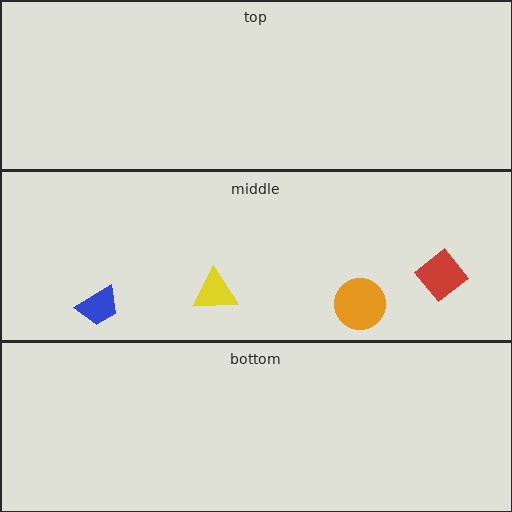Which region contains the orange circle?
The middle region.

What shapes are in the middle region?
The yellow triangle, the blue trapezoid, the red diamond, the orange circle.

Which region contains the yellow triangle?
The middle region.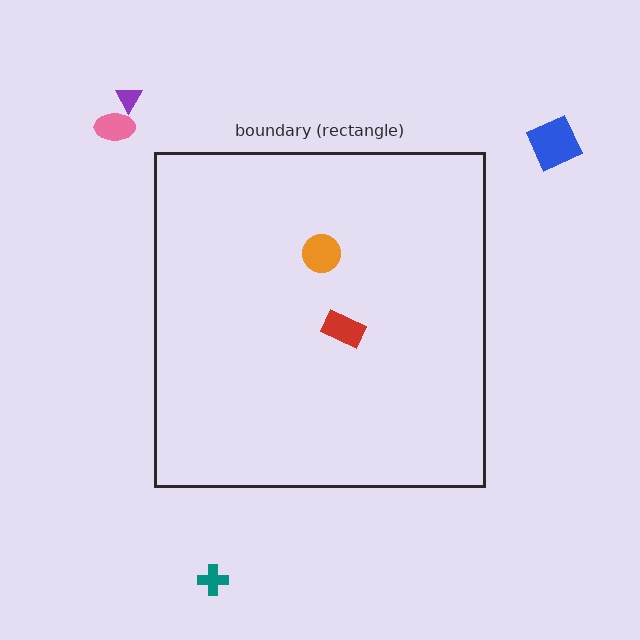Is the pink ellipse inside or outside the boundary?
Outside.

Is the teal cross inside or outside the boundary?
Outside.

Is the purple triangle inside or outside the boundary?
Outside.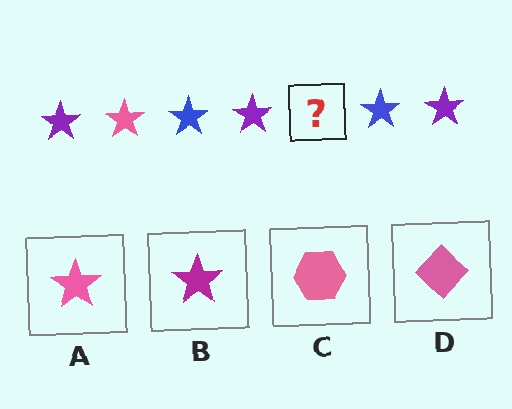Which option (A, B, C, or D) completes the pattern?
A.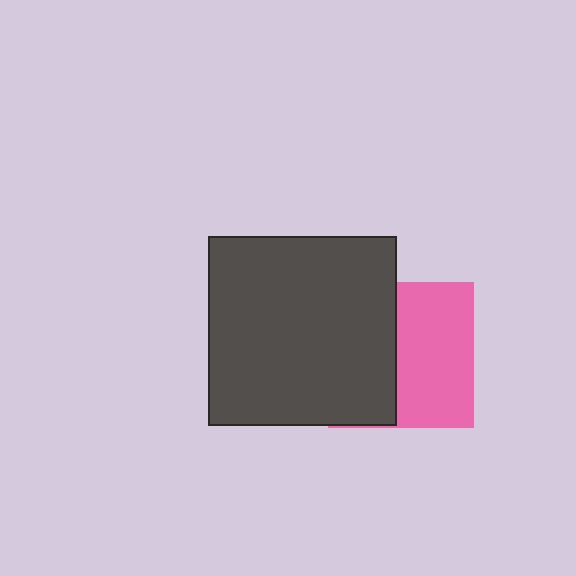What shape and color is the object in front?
The object in front is a dark gray square.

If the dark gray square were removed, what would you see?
You would see the complete pink square.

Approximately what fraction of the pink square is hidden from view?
Roughly 47% of the pink square is hidden behind the dark gray square.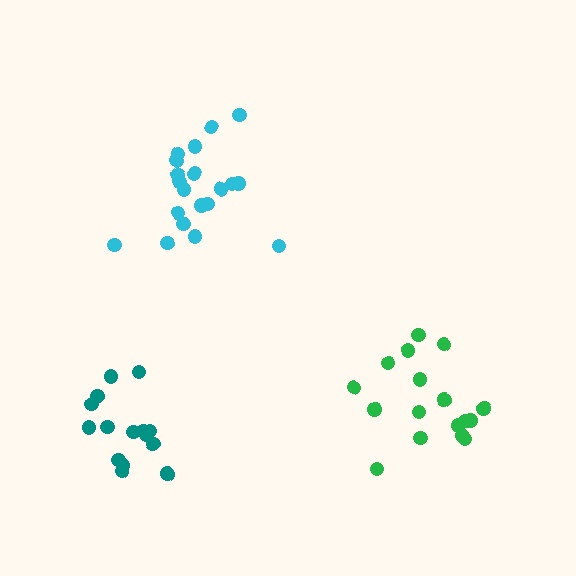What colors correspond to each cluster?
The clusters are colored: cyan, teal, green.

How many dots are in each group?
Group 1: 20 dots, Group 2: 15 dots, Group 3: 18 dots (53 total).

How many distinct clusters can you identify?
There are 3 distinct clusters.